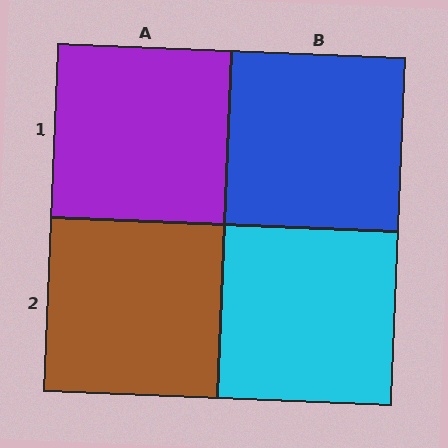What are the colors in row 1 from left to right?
Purple, blue.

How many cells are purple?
1 cell is purple.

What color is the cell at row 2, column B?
Cyan.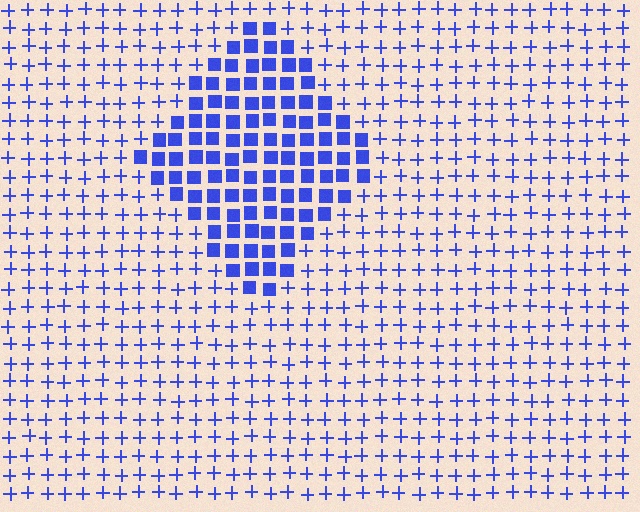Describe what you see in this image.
The image is filled with small blue elements arranged in a uniform grid. A diamond-shaped region contains squares, while the surrounding area contains plus signs. The boundary is defined purely by the change in element shape.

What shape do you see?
I see a diamond.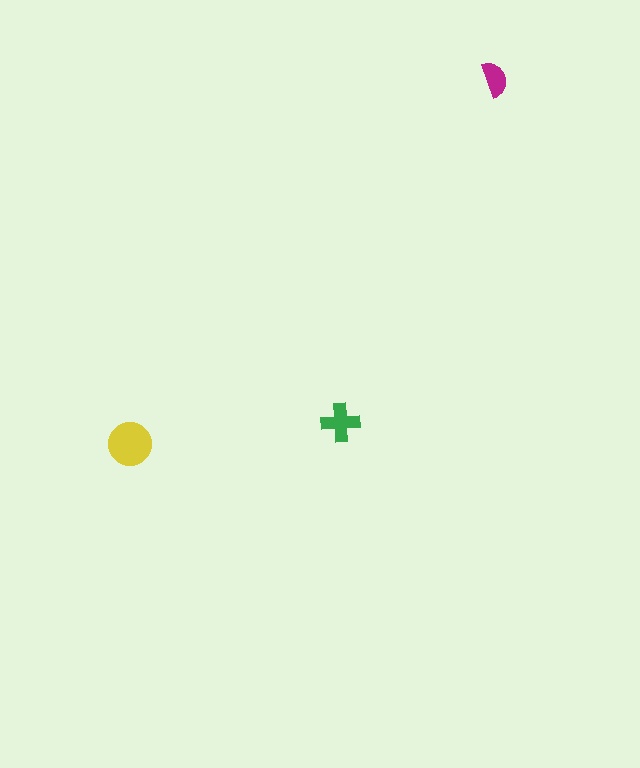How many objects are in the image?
There are 3 objects in the image.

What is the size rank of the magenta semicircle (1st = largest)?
3rd.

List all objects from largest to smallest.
The yellow circle, the green cross, the magenta semicircle.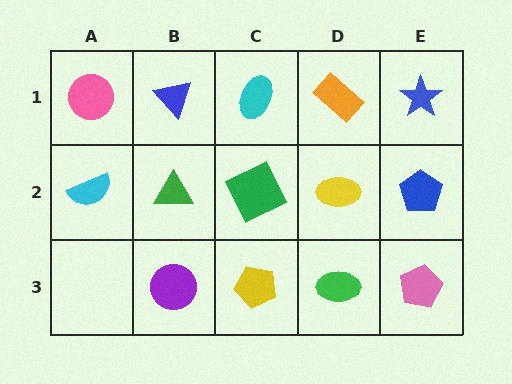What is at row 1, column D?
An orange rectangle.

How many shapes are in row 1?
5 shapes.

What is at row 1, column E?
A blue star.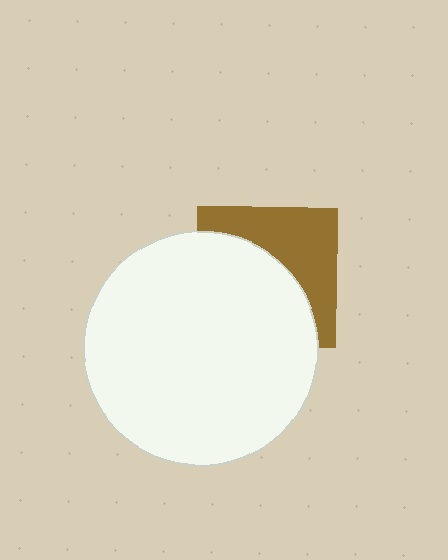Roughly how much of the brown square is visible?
A small part of it is visible (roughly 43%).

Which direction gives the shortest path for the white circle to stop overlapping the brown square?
Moving toward the lower-left gives the shortest separation.